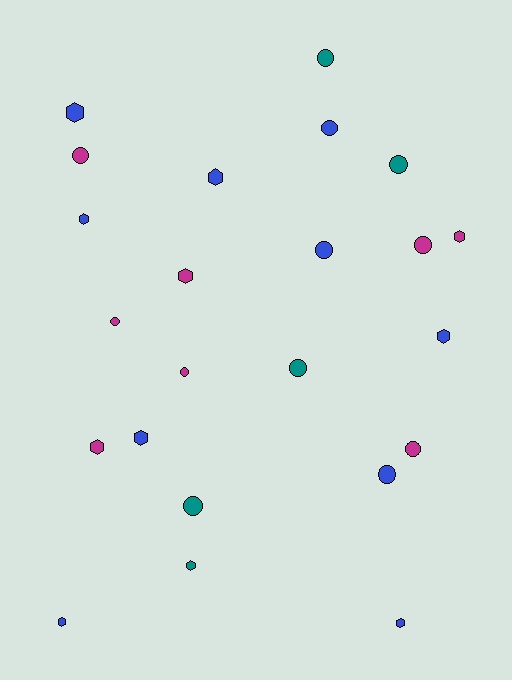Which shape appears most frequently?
Circle, with 12 objects.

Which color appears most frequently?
Blue, with 10 objects.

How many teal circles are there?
There are 4 teal circles.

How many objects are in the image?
There are 23 objects.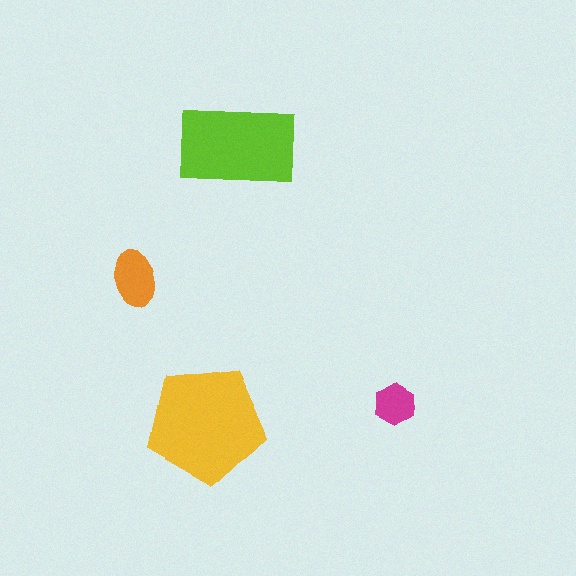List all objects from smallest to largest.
The magenta hexagon, the orange ellipse, the lime rectangle, the yellow pentagon.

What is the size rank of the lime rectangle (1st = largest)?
2nd.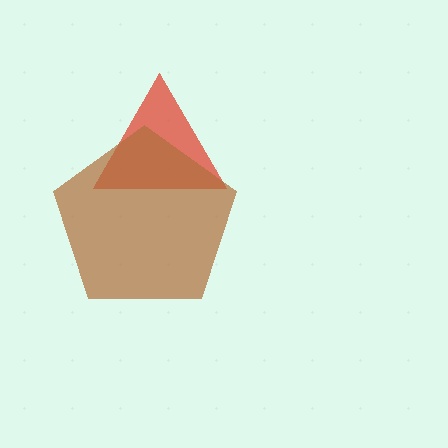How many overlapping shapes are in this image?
There are 2 overlapping shapes in the image.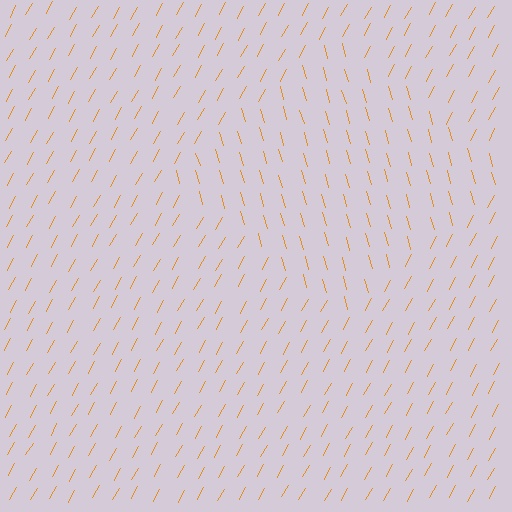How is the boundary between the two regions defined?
The boundary is defined purely by a change in line orientation (approximately 45 degrees difference). All lines are the same color and thickness.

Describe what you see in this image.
The image is filled with small orange line segments. A diamond region in the image has lines oriented differently from the surrounding lines, creating a visible texture boundary.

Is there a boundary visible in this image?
Yes, there is a texture boundary formed by a change in line orientation.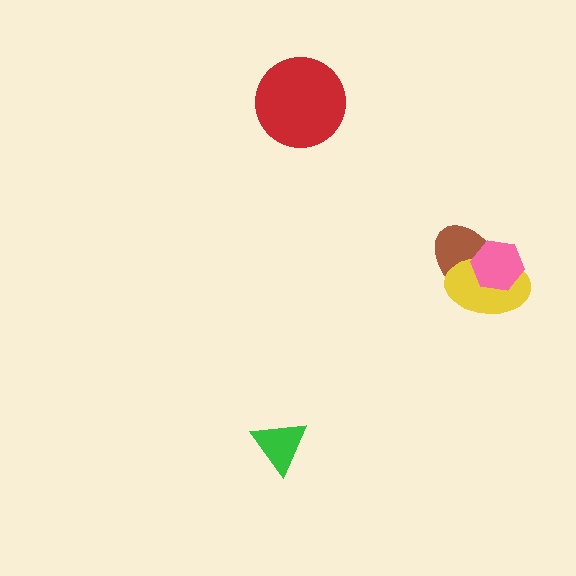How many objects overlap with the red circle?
0 objects overlap with the red circle.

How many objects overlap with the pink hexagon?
2 objects overlap with the pink hexagon.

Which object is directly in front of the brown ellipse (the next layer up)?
The yellow ellipse is directly in front of the brown ellipse.